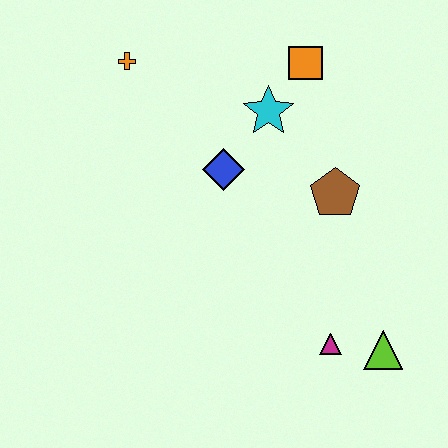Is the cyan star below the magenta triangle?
No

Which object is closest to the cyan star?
The orange square is closest to the cyan star.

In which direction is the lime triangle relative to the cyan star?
The lime triangle is below the cyan star.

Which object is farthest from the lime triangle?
The orange cross is farthest from the lime triangle.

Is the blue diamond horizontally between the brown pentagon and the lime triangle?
No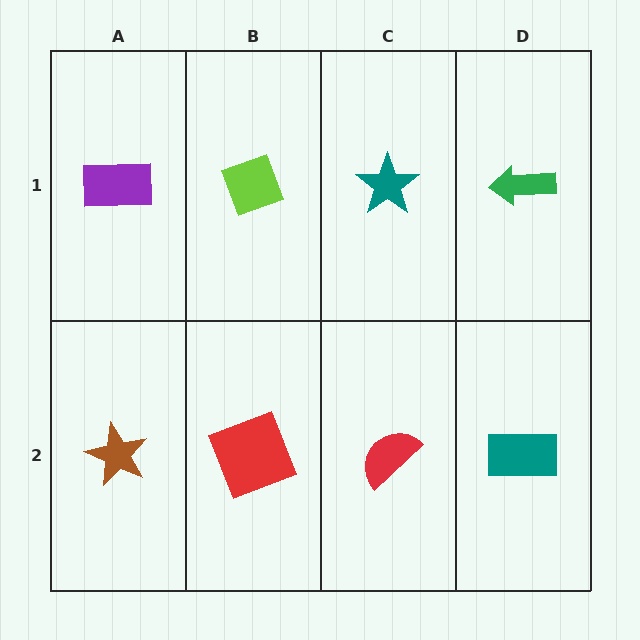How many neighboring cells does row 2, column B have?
3.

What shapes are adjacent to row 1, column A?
A brown star (row 2, column A), a lime diamond (row 1, column B).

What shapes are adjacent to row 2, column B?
A lime diamond (row 1, column B), a brown star (row 2, column A), a red semicircle (row 2, column C).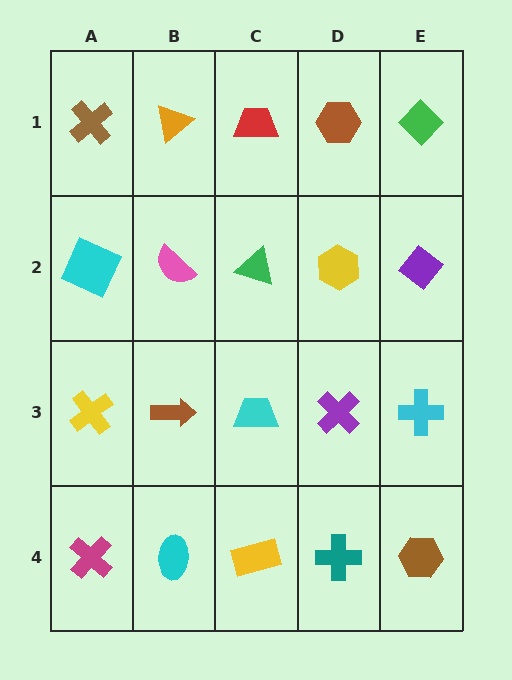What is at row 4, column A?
A magenta cross.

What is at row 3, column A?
A yellow cross.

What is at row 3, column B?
A brown arrow.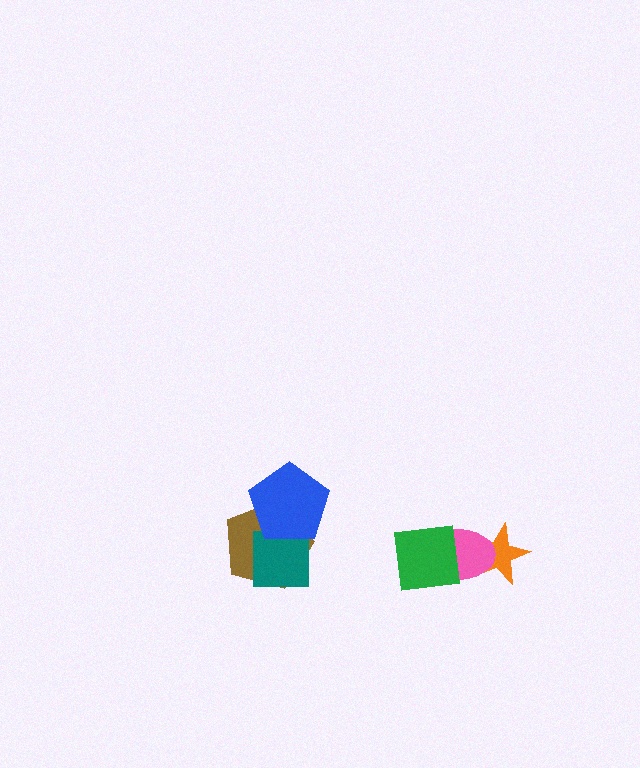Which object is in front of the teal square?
The blue pentagon is in front of the teal square.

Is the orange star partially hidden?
Yes, it is partially covered by another shape.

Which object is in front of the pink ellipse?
The green square is in front of the pink ellipse.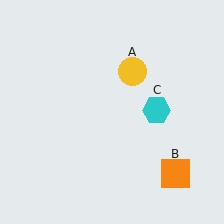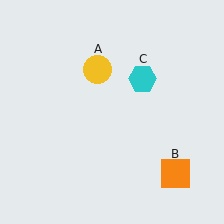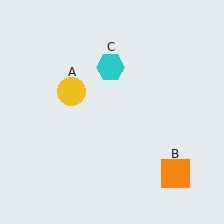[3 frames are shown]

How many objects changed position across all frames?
2 objects changed position: yellow circle (object A), cyan hexagon (object C).